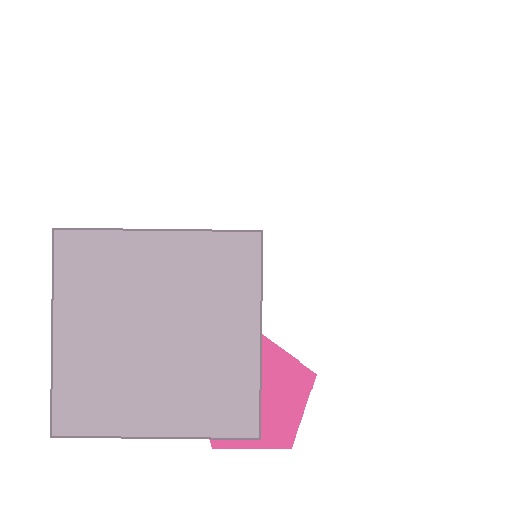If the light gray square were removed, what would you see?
You would see the complete pink pentagon.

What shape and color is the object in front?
The object in front is a light gray square.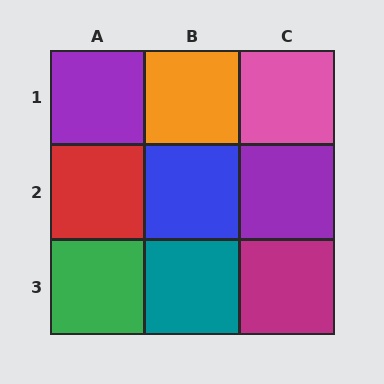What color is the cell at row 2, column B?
Blue.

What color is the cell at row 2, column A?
Red.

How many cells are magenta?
1 cell is magenta.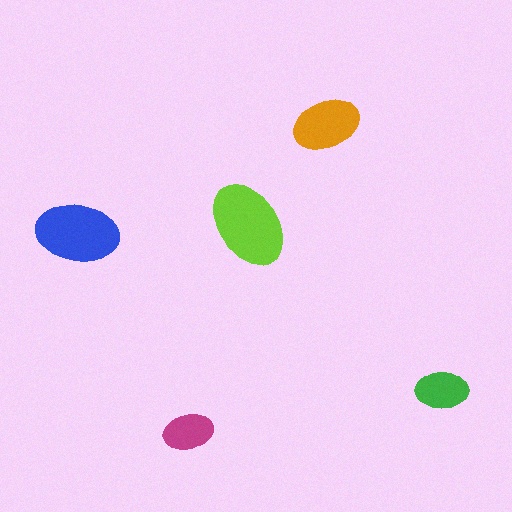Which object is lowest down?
The magenta ellipse is bottommost.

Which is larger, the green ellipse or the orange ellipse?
The orange one.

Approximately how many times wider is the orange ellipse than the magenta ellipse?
About 1.5 times wider.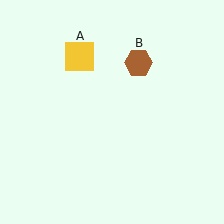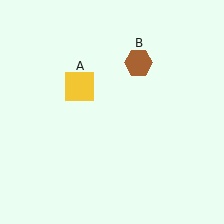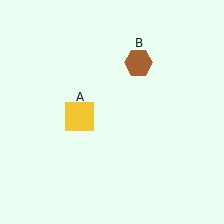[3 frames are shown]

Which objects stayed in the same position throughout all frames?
Brown hexagon (object B) remained stationary.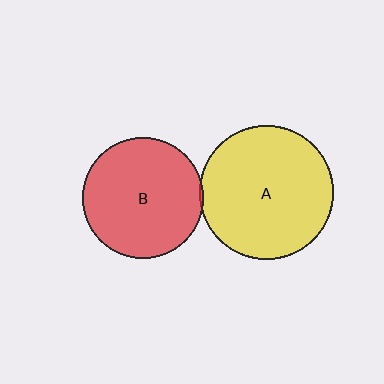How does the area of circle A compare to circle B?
Approximately 1.2 times.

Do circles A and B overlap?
Yes.